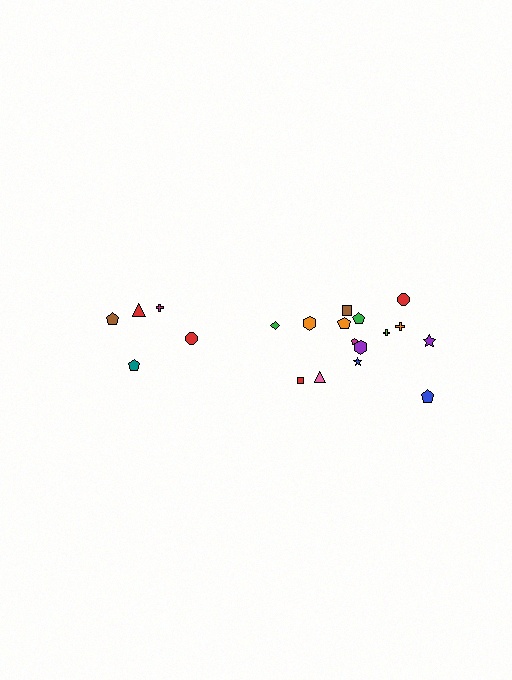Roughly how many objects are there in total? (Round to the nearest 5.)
Roughly 20 objects in total.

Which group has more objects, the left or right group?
The right group.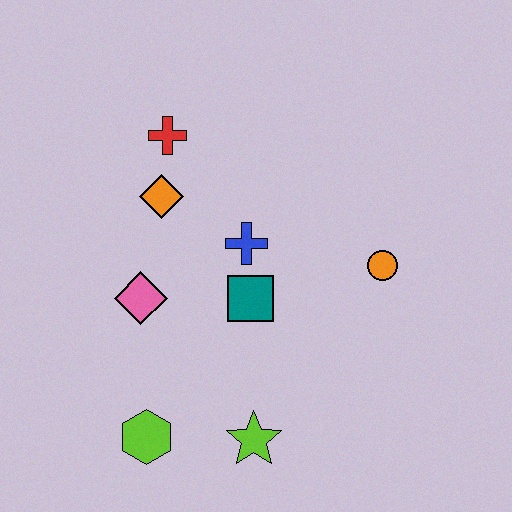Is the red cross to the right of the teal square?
No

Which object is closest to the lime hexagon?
The lime star is closest to the lime hexagon.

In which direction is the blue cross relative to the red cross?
The blue cross is below the red cross.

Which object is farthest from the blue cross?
The lime hexagon is farthest from the blue cross.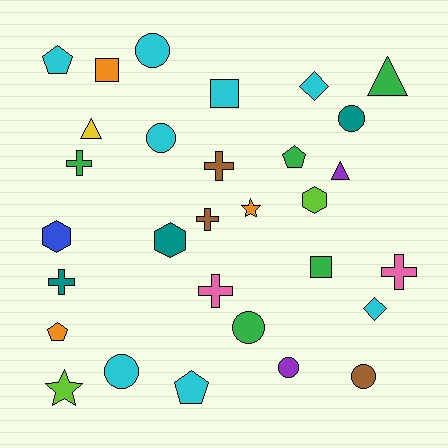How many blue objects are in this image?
There is 1 blue object.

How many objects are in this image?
There are 30 objects.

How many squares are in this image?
There are 3 squares.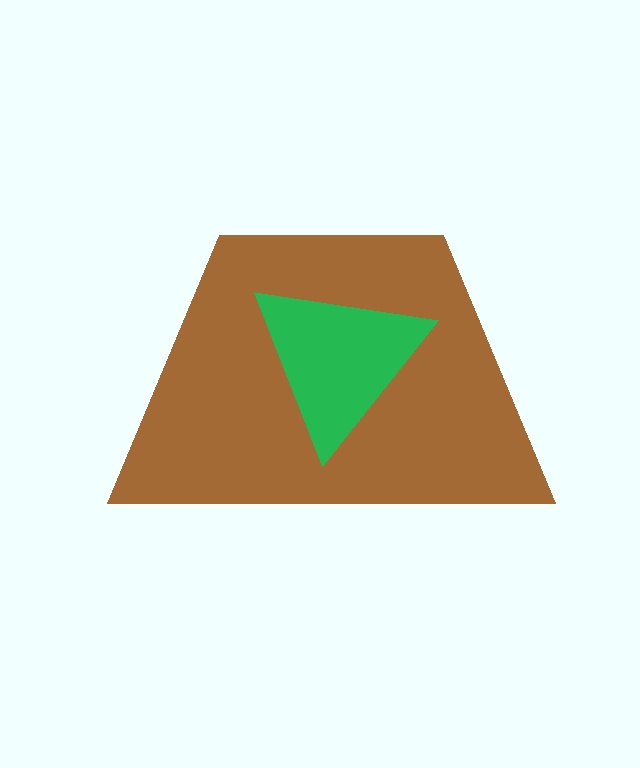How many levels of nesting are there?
2.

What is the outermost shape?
The brown trapezoid.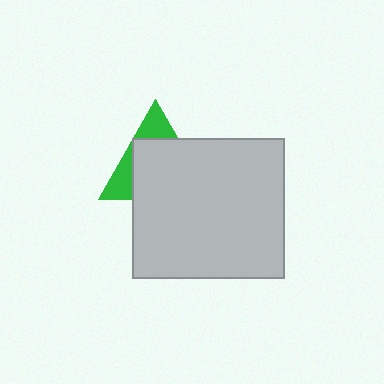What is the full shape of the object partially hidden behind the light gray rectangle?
The partially hidden object is a green triangle.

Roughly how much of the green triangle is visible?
A small part of it is visible (roughly 32%).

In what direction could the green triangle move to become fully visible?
The green triangle could move up. That would shift it out from behind the light gray rectangle entirely.